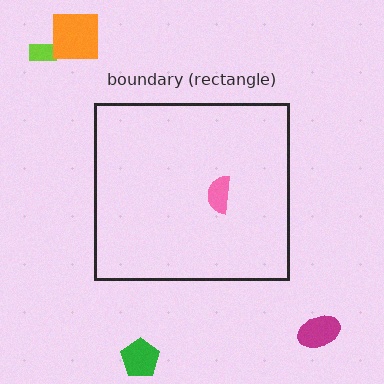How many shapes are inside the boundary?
1 inside, 4 outside.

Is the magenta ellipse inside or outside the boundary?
Outside.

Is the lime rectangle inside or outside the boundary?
Outside.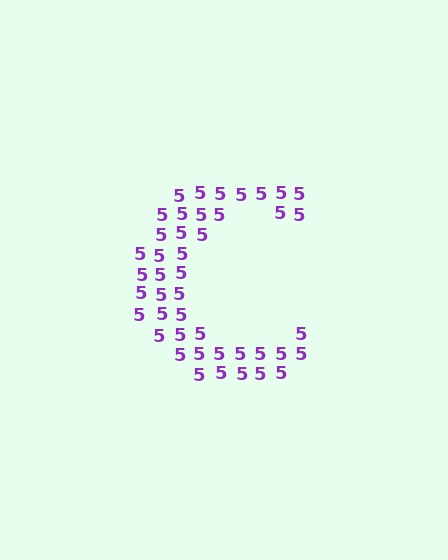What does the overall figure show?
The overall figure shows the letter C.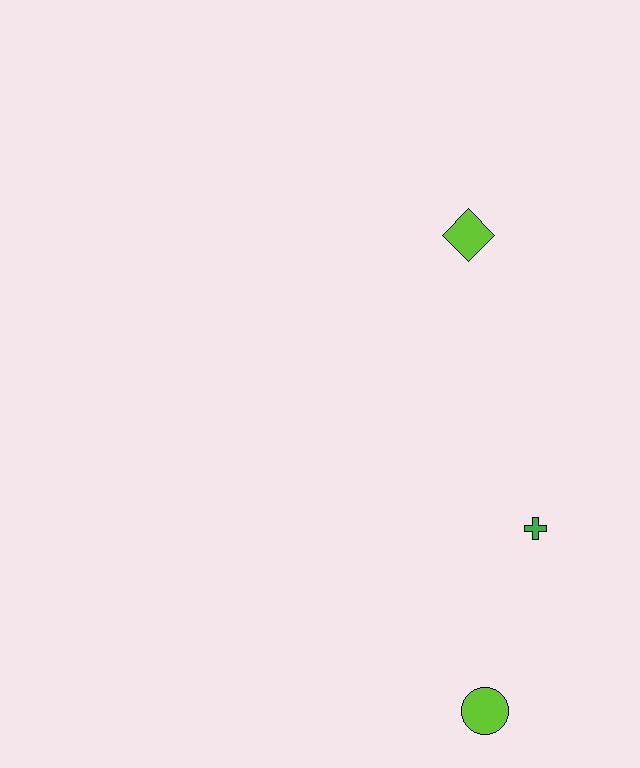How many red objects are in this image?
There are no red objects.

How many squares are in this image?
There are no squares.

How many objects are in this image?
There are 3 objects.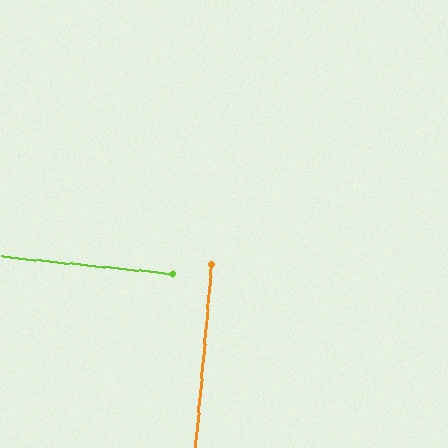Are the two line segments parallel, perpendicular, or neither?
Perpendicular — they meet at approximately 89°.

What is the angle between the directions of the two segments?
Approximately 89 degrees.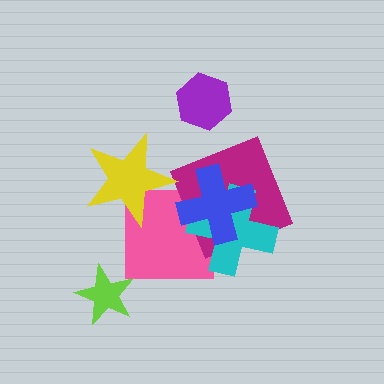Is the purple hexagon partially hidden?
No, no other shape covers it.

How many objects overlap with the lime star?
0 objects overlap with the lime star.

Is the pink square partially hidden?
Yes, it is partially covered by another shape.